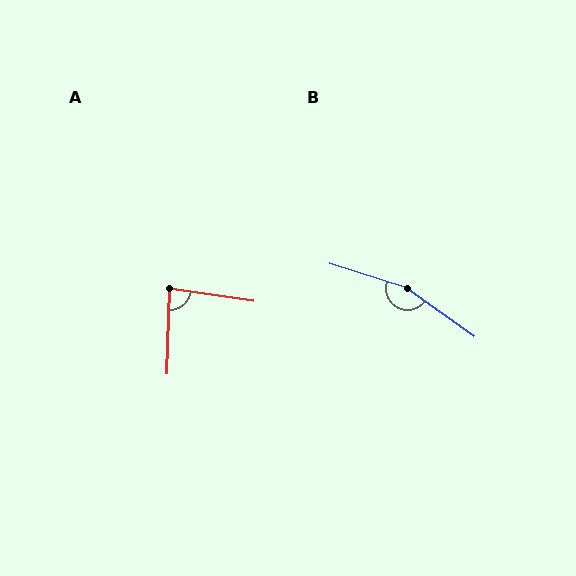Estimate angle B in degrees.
Approximately 162 degrees.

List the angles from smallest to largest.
A (83°), B (162°).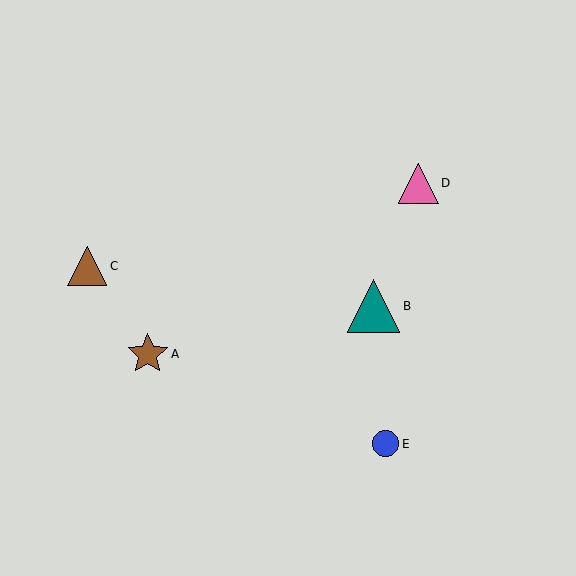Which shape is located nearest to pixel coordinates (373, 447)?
The blue circle (labeled E) at (386, 444) is nearest to that location.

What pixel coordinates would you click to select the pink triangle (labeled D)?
Click at (418, 183) to select the pink triangle D.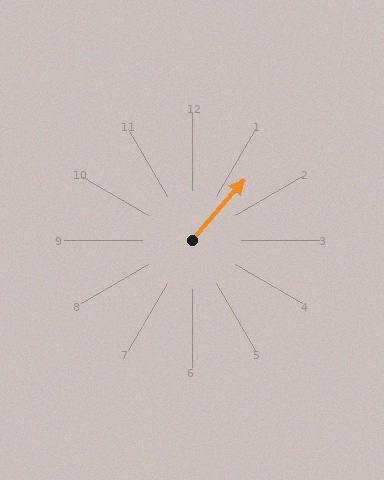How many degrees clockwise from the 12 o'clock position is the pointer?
Approximately 41 degrees.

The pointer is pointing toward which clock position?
Roughly 1 o'clock.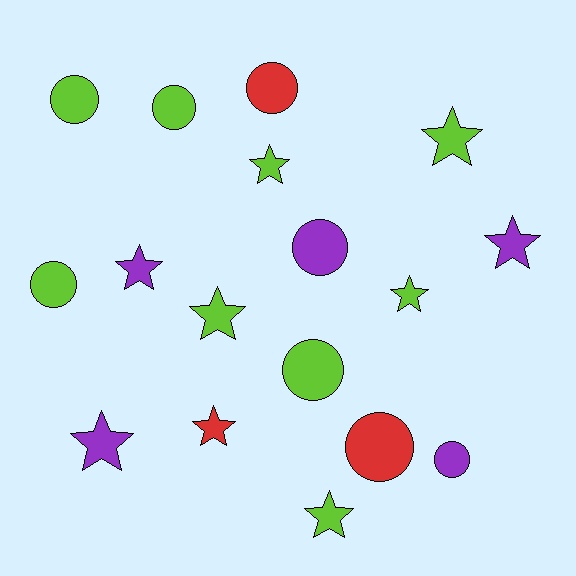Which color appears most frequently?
Lime, with 9 objects.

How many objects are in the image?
There are 17 objects.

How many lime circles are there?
There are 4 lime circles.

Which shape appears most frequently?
Star, with 9 objects.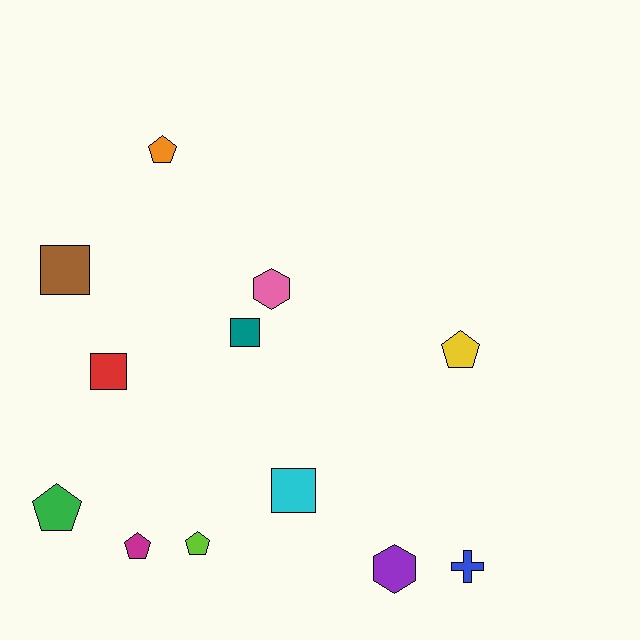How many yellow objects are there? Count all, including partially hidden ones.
There is 1 yellow object.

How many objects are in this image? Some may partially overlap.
There are 12 objects.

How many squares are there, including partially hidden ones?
There are 4 squares.